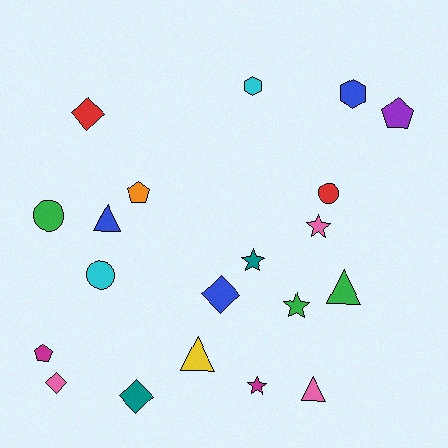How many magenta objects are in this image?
There are 2 magenta objects.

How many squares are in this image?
There are no squares.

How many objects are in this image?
There are 20 objects.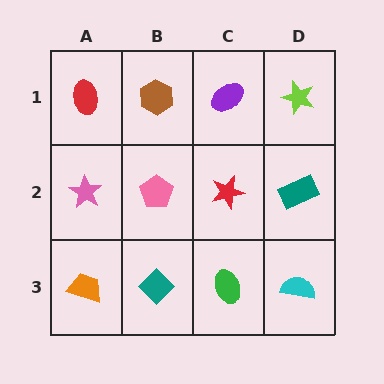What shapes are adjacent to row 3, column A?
A pink star (row 2, column A), a teal diamond (row 3, column B).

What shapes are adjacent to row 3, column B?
A pink pentagon (row 2, column B), an orange trapezoid (row 3, column A), a green ellipse (row 3, column C).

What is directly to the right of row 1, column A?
A brown hexagon.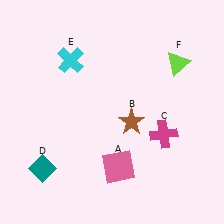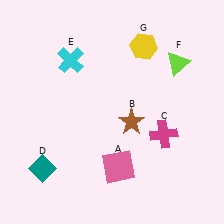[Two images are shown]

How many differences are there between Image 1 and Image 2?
There is 1 difference between the two images.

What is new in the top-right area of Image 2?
A yellow hexagon (G) was added in the top-right area of Image 2.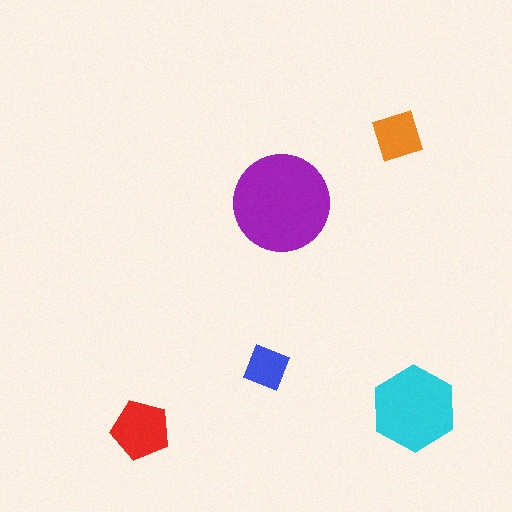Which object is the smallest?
The blue square.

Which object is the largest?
The purple circle.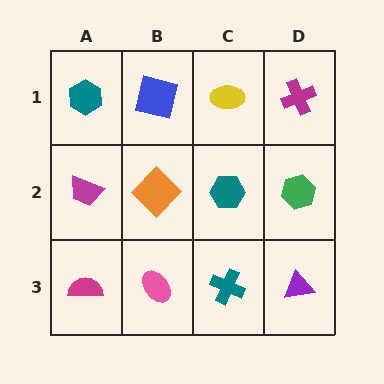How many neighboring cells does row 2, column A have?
3.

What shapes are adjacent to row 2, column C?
A yellow ellipse (row 1, column C), a teal cross (row 3, column C), an orange diamond (row 2, column B), a green hexagon (row 2, column D).